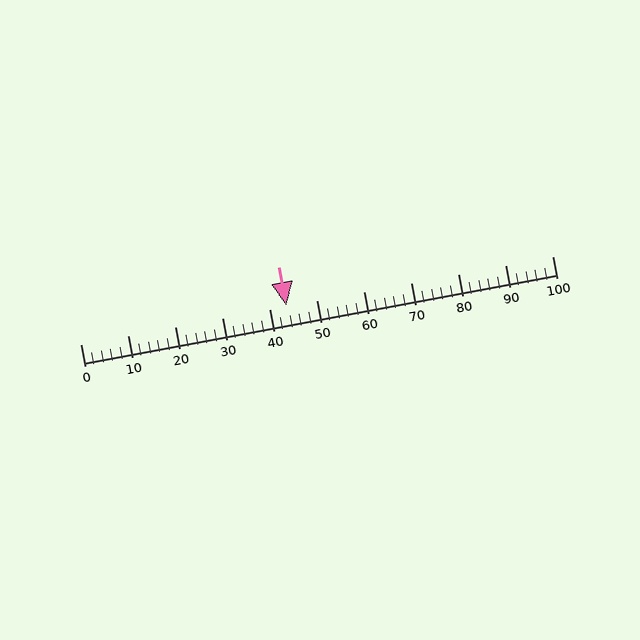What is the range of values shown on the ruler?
The ruler shows values from 0 to 100.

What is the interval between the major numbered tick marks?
The major tick marks are spaced 10 units apart.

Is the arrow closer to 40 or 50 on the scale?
The arrow is closer to 40.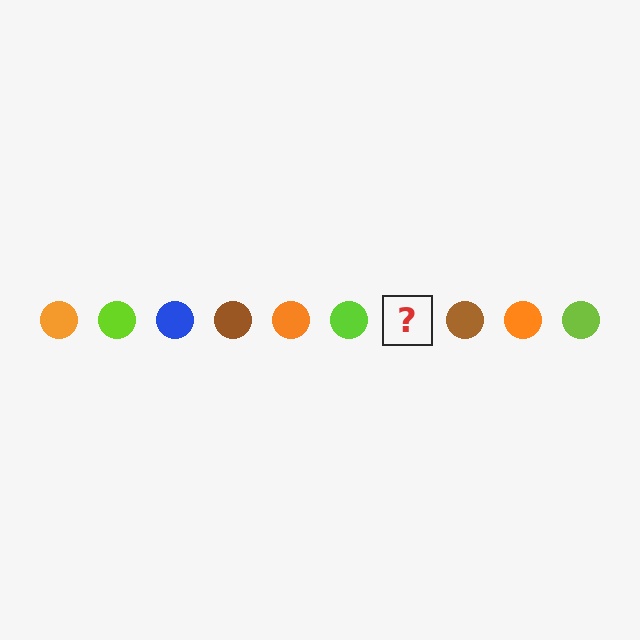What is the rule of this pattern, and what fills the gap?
The rule is that the pattern cycles through orange, lime, blue, brown circles. The gap should be filled with a blue circle.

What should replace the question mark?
The question mark should be replaced with a blue circle.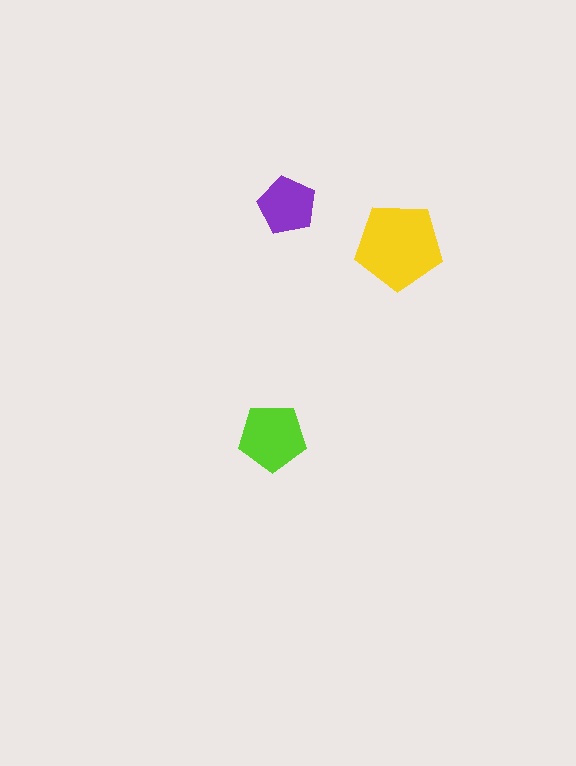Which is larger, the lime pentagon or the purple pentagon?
The lime one.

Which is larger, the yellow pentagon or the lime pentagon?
The yellow one.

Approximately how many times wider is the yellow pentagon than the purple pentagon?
About 1.5 times wider.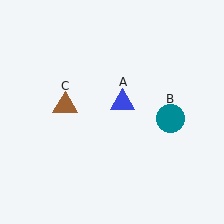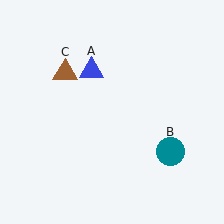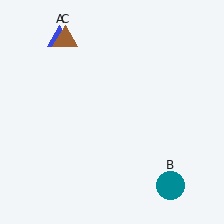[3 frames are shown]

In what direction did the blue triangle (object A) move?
The blue triangle (object A) moved up and to the left.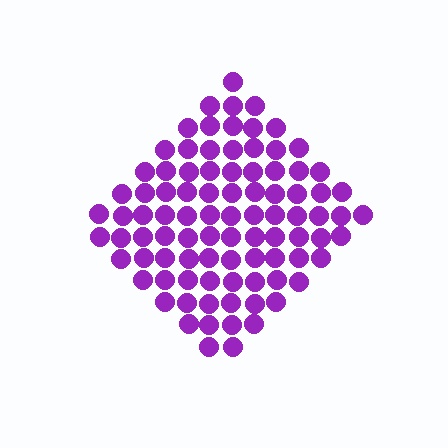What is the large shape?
The large shape is a diamond.